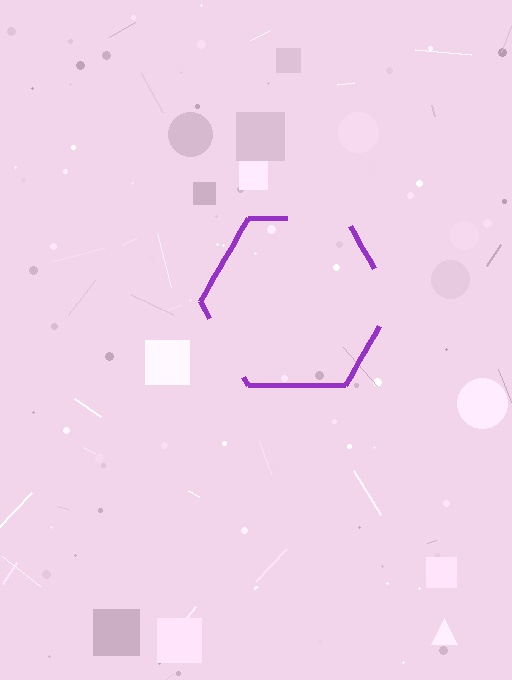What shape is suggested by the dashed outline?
The dashed outline suggests a hexagon.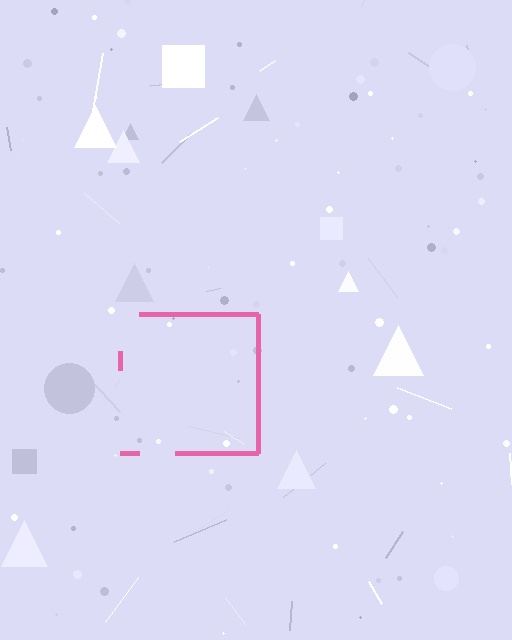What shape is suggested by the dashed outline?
The dashed outline suggests a square.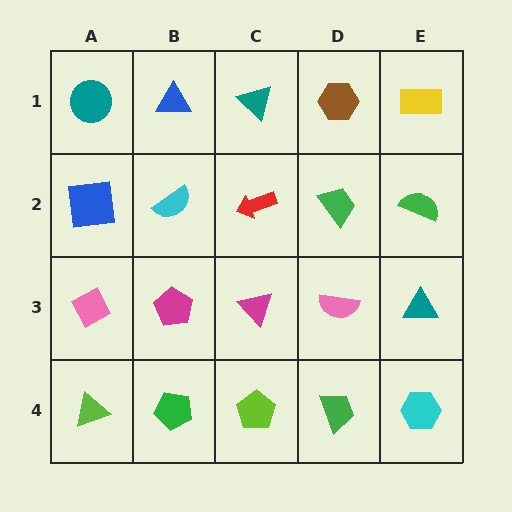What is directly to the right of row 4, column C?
A green trapezoid.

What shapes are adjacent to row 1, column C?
A red arrow (row 2, column C), a blue triangle (row 1, column B), a brown hexagon (row 1, column D).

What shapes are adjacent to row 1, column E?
A green semicircle (row 2, column E), a brown hexagon (row 1, column D).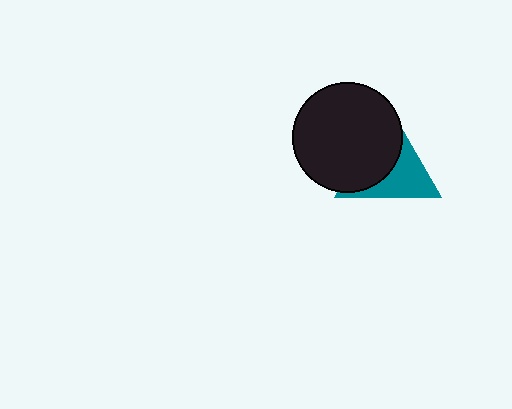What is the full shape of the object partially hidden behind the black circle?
The partially hidden object is a teal triangle.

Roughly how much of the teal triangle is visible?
About half of it is visible (roughly 45%).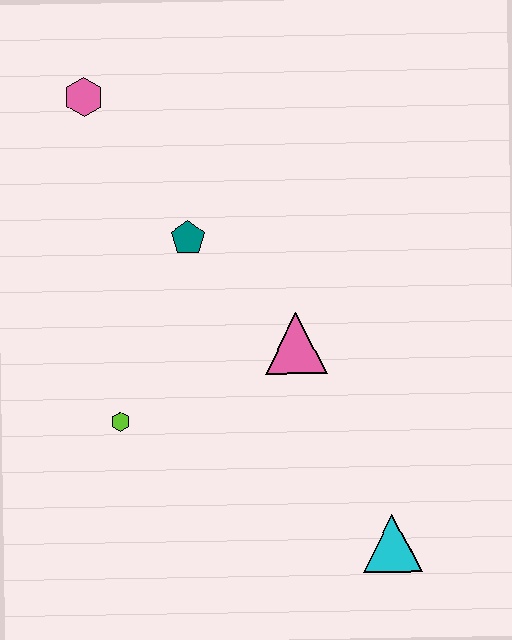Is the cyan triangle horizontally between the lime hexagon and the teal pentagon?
No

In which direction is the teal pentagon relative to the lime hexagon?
The teal pentagon is above the lime hexagon.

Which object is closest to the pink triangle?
The teal pentagon is closest to the pink triangle.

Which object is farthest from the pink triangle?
The pink hexagon is farthest from the pink triangle.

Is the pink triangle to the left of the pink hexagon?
No